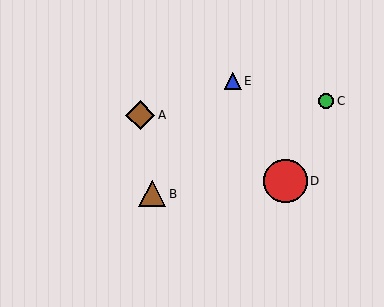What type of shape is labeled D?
Shape D is a red circle.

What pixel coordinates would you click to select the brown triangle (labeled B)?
Click at (152, 194) to select the brown triangle B.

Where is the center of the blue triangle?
The center of the blue triangle is at (233, 81).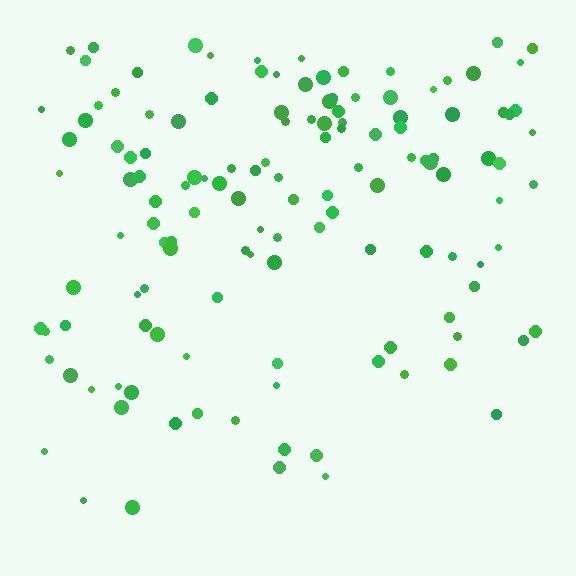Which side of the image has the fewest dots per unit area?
The bottom.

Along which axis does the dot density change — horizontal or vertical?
Vertical.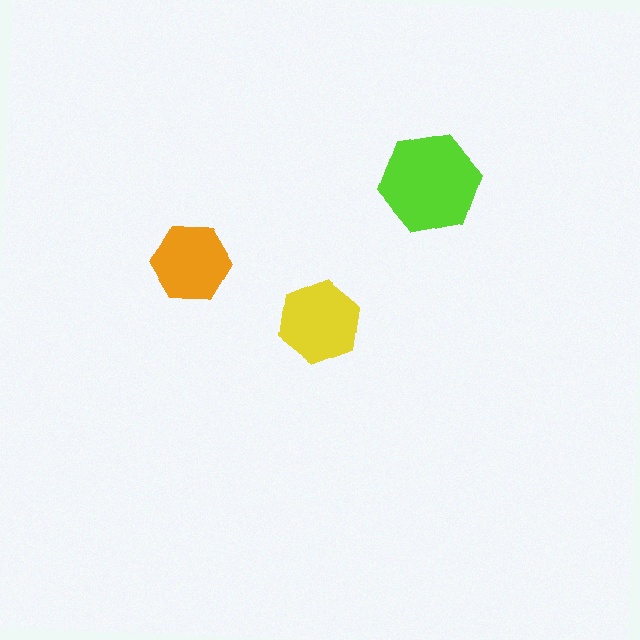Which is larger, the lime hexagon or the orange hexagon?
The lime one.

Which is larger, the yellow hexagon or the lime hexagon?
The lime one.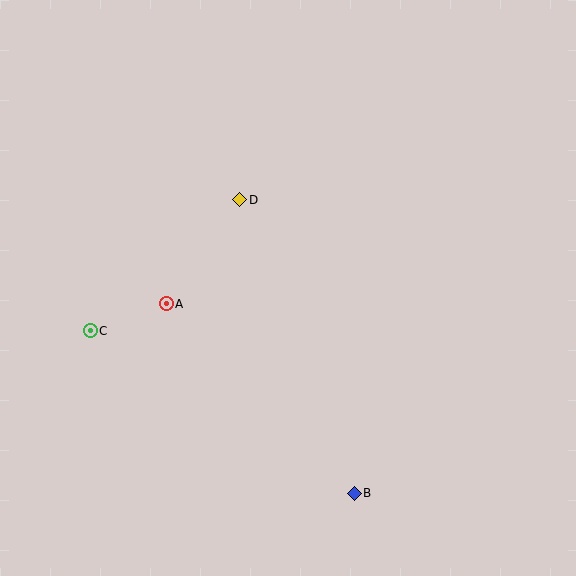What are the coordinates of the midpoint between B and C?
The midpoint between B and C is at (222, 412).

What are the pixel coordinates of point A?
Point A is at (166, 304).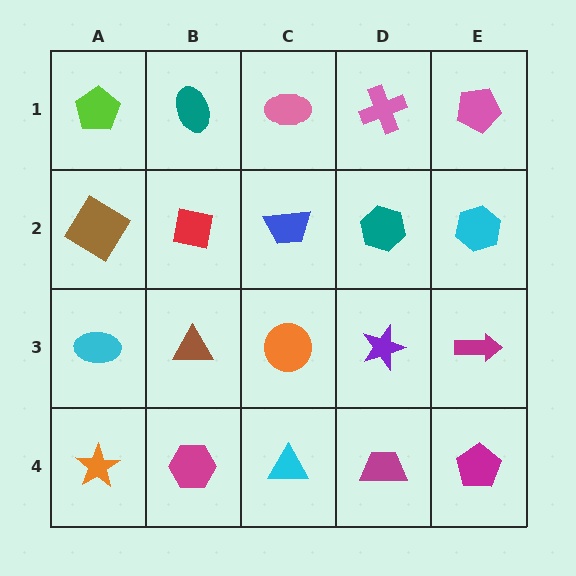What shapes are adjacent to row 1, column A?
A brown diamond (row 2, column A), a teal ellipse (row 1, column B).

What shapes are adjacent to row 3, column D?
A teal hexagon (row 2, column D), a magenta trapezoid (row 4, column D), an orange circle (row 3, column C), a magenta arrow (row 3, column E).